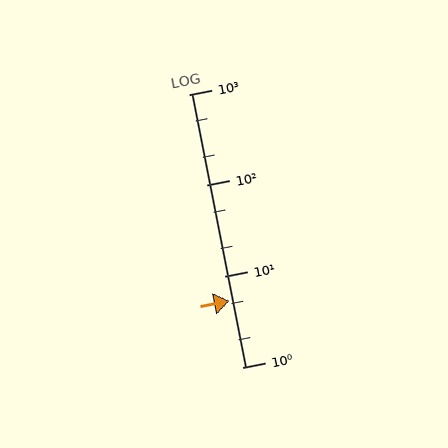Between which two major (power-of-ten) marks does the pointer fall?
The pointer is between 1 and 10.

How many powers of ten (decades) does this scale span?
The scale spans 3 decades, from 1 to 1000.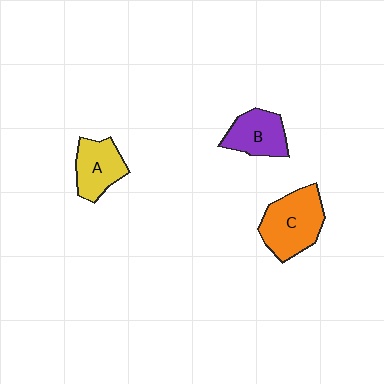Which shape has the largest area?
Shape C (orange).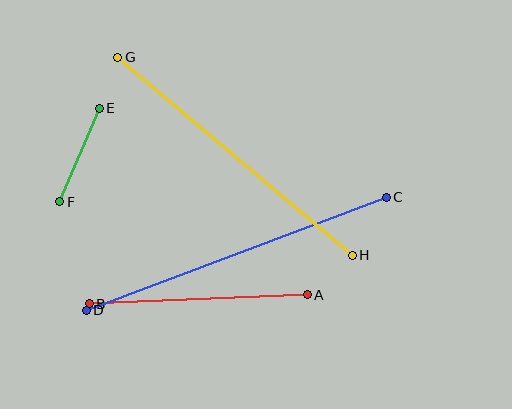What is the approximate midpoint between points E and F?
The midpoint is at approximately (79, 155) pixels.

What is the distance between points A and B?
The distance is approximately 218 pixels.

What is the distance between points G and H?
The distance is approximately 307 pixels.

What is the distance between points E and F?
The distance is approximately 101 pixels.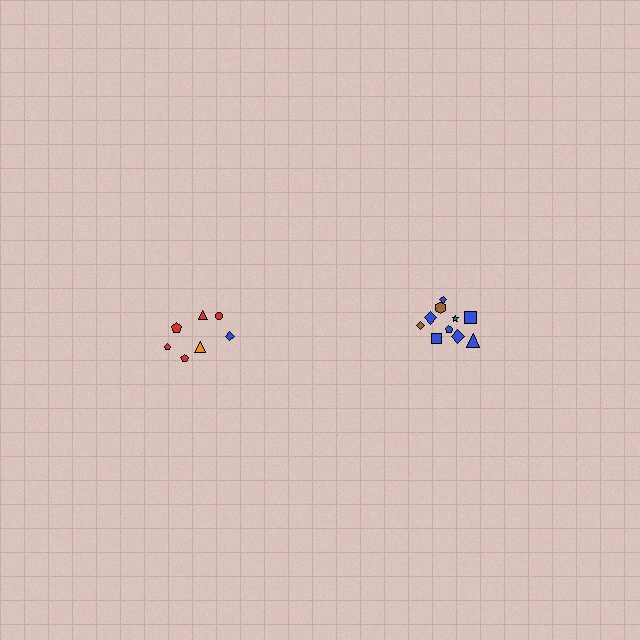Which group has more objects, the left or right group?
The right group.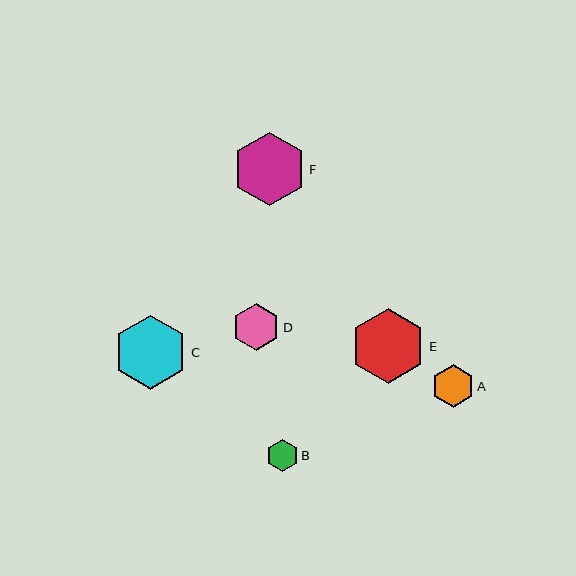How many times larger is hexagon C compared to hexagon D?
Hexagon C is approximately 1.6 times the size of hexagon D.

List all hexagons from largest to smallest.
From largest to smallest: E, C, F, D, A, B.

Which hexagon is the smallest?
Hexagon B is the smallest with a size of approximately 32 pixels.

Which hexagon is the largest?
Hexagon E is the largest with a size of approximately 75 pixels.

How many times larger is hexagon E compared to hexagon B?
Hexagon E is approximately 2.4 times the size of hexagon B.